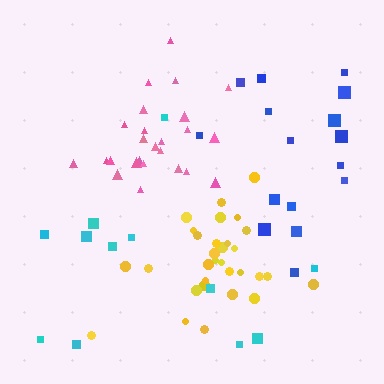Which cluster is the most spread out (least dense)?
Cyan.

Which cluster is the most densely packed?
Yellow.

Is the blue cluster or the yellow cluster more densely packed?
Yellow.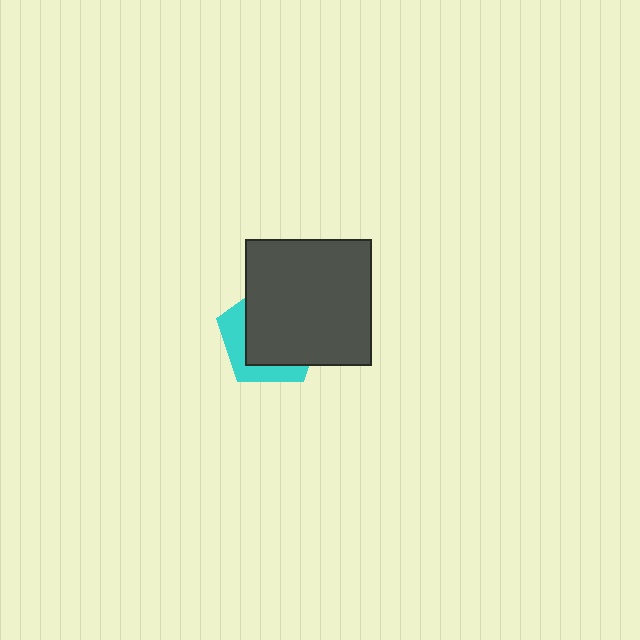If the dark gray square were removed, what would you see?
You would see the complete cyan pentagon.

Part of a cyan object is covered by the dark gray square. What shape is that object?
It is a pentagon.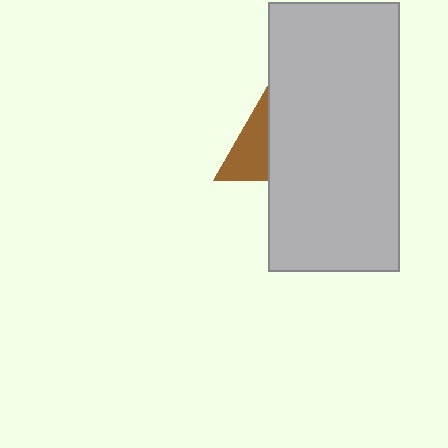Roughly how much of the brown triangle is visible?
A small part of it is visible (roughly 31%).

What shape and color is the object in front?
The object in front is a light gray rectangle.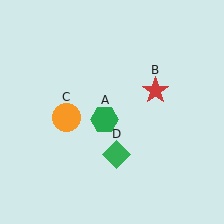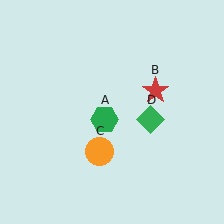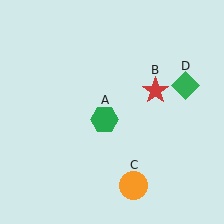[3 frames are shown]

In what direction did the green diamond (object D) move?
The green diamond (object D) moved up and to the right.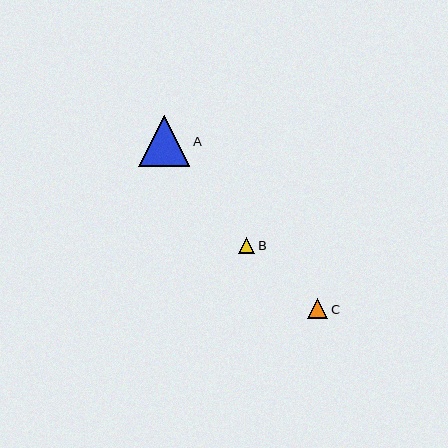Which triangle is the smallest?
Triangle B is the smallest with a size of approximately 16 pixels.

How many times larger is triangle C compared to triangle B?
Triangle C is approximately 1.3 times the size of triangle B.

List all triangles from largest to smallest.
From largest to smallest: A, C, B.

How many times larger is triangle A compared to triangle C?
Triangle A is approximately 2.6 times the size of triangle C.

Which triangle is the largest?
Triangle A is the largest with a size of approximately 51 pixels.